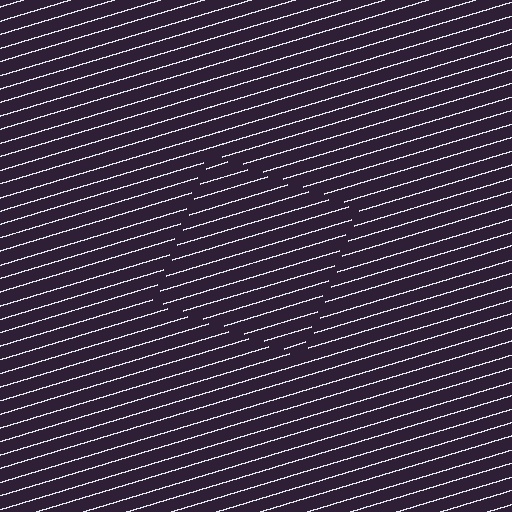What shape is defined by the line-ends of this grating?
An illusory square. The interior of the shape contains the same grating, shifted by half a period — the contour is defined by the phase discontinuity where line-ends from the inner and outer gratings abut.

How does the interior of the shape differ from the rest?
The interior of the shape contains the same grating, shifted by half a period — the contour is defined by the phase discontinuity where line-ends from the inner and outer gratings abut.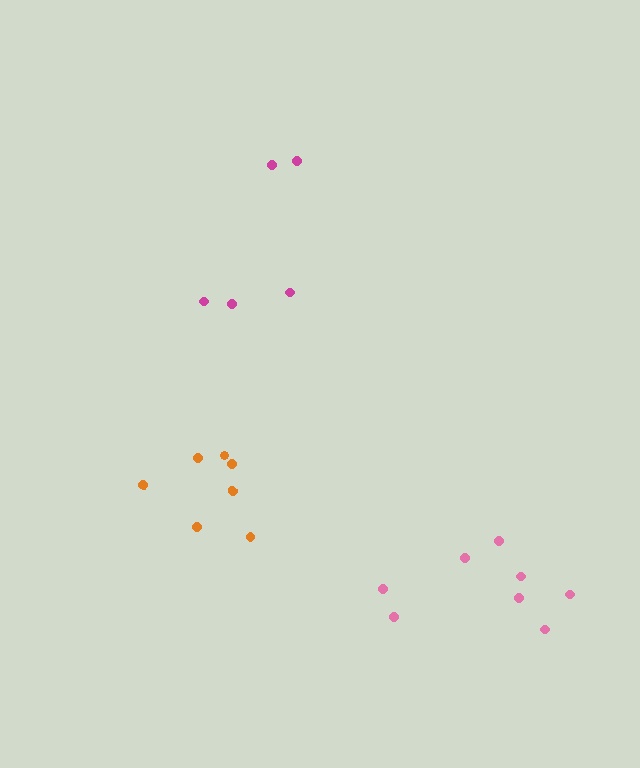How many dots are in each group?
Group 1: 7 dots, Group 2: 8 dots, Group 3: 5 dots (20 total).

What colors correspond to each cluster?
The clusters are colored: orange, pink, magenta.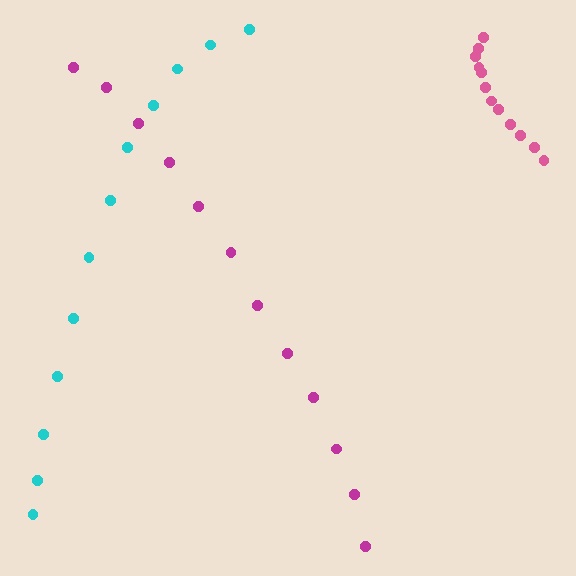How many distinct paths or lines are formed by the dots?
There are 3 distinct paths.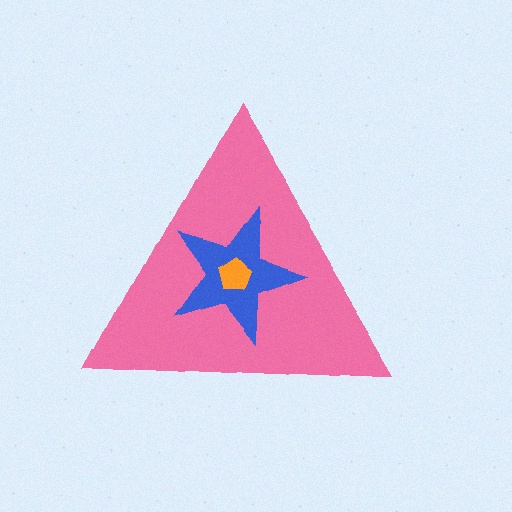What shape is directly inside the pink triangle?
The blue star.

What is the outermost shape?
The pink triangle.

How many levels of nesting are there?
3.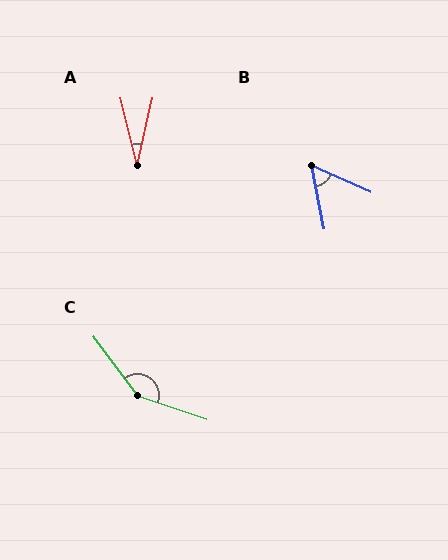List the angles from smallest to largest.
A (26°), B (55°), C (146°).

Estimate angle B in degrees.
Approximately 55 degrees.